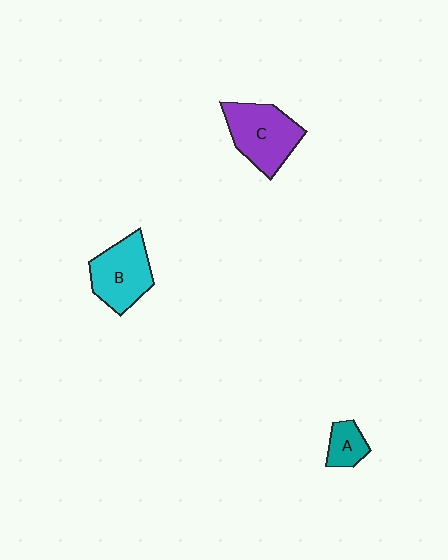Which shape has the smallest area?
Shape A (teal).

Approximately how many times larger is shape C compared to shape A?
Approximately 2.5 times.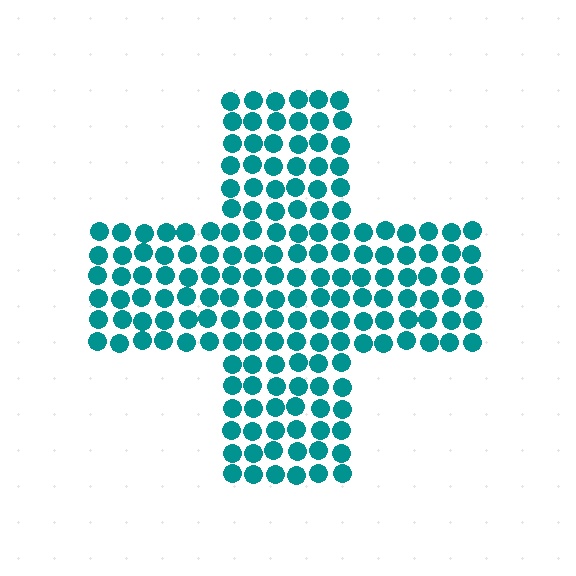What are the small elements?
The small elements are circles.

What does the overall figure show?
The overall figure shows a cross.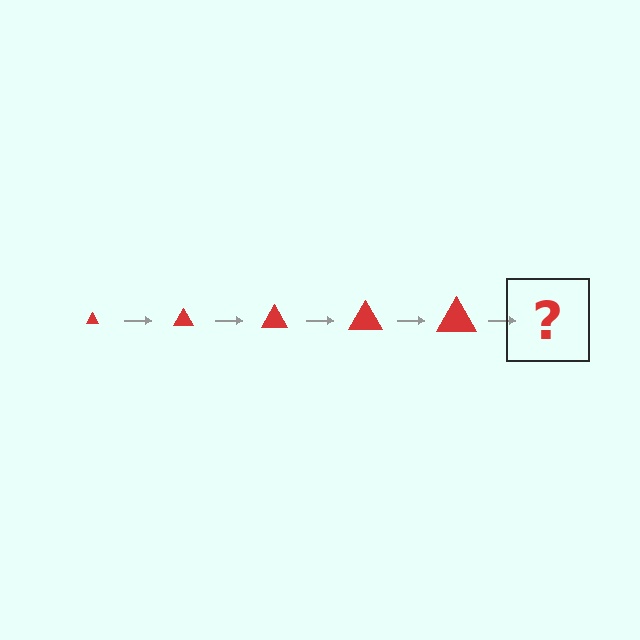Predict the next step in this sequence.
The next step is a red triangle, larger than the previous one.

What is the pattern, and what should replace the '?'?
The pattern is that the triangle gets progressively larger each step. The '?' should be a red triangle, larger than the previous one.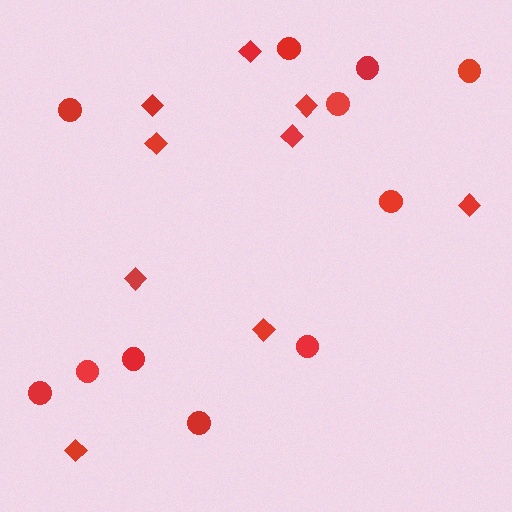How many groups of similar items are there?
There are 2 groups: one group of diamonds (9) and one group of circles (11).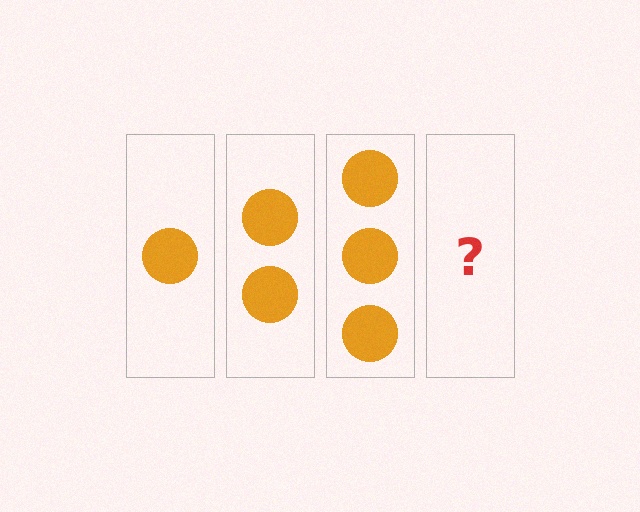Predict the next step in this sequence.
The next step is 4 circles.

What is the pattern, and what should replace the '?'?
The pattern is that each step adds one more circle. The '?' should be 4 circles.